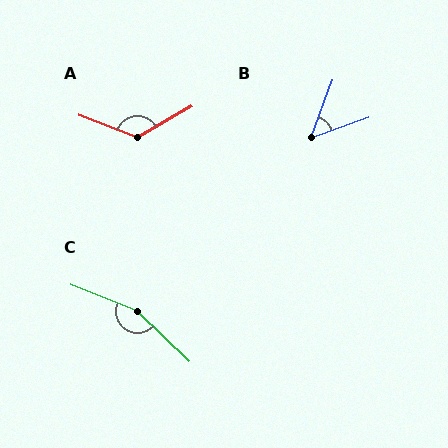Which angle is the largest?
C, at approximately 158 degrees.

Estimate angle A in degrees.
Approximately 129 degrees.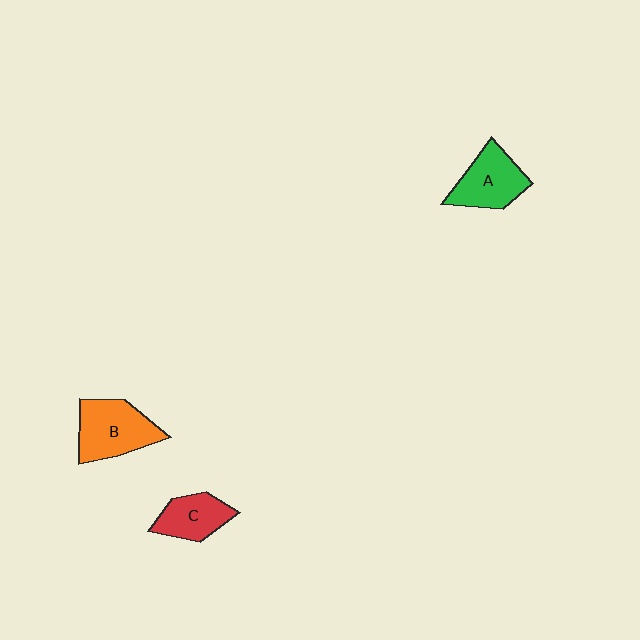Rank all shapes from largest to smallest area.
From largest to smallest: B (orange), A (green), C (red).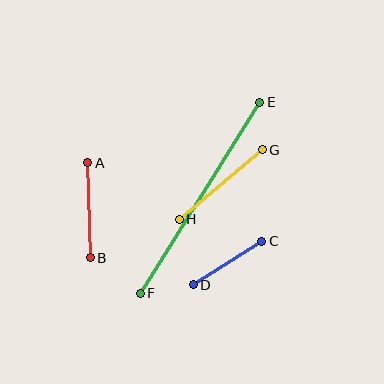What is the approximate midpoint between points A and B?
The midpoint is at approximately (89, 210) pixels.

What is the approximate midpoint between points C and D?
The midpoint is at approximately (227, 263) pixels.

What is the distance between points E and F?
The distance is approximately 226 pixels.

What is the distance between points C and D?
The distance is approximately 81 pixels.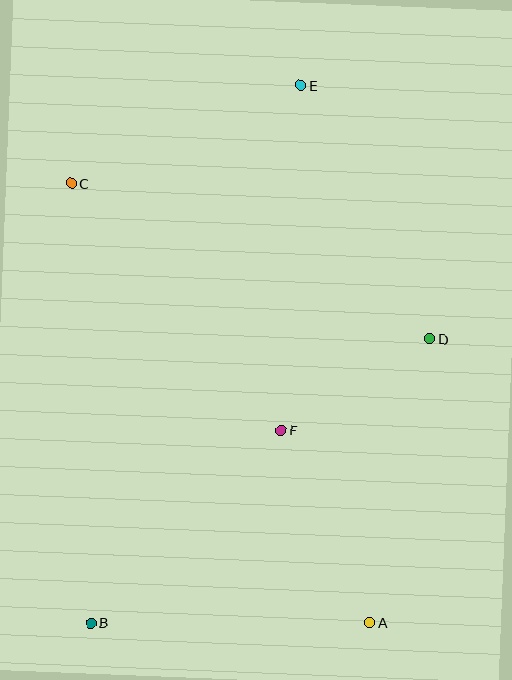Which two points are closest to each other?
Points D and F are closest to each other.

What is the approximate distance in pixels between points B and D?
The distance between B and D is approximately 442 pixels.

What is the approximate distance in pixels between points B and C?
The distance between B and C is approximately 440 pixels.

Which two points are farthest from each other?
Points B and E are farthest from each other.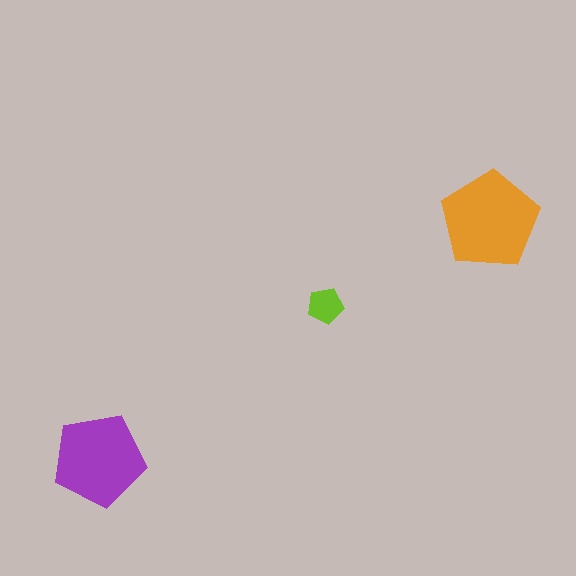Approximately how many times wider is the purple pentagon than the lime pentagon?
About 2.5 times wider.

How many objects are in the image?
There are 3 objects in the image.